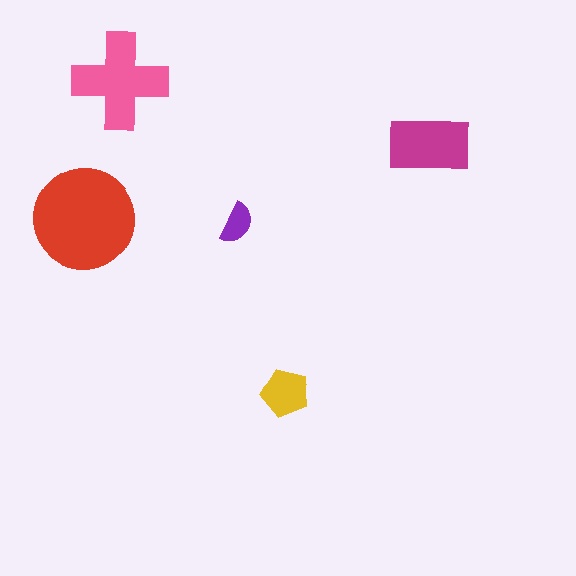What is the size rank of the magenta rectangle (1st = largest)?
3rd.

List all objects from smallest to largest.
The purple semicircle, the yellow pentagon, the magenta rectangle, the pink cross, the red circle.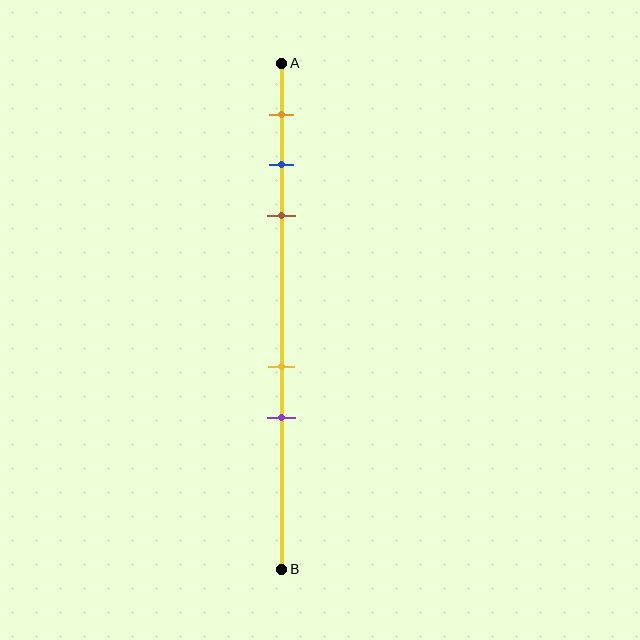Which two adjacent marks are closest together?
The blue and brown marks are the closest adjacent pair.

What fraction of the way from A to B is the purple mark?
The purple mark is approximately 70% (0.7) of the way from A to B.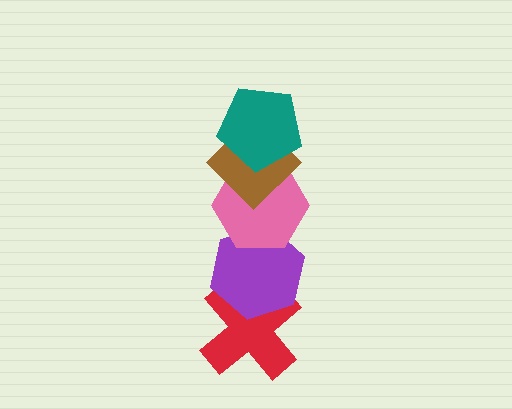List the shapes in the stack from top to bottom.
From top to bottom: the teal pentagon, the brown diamond, the pink hexagon, the purple hexagon, the red cross.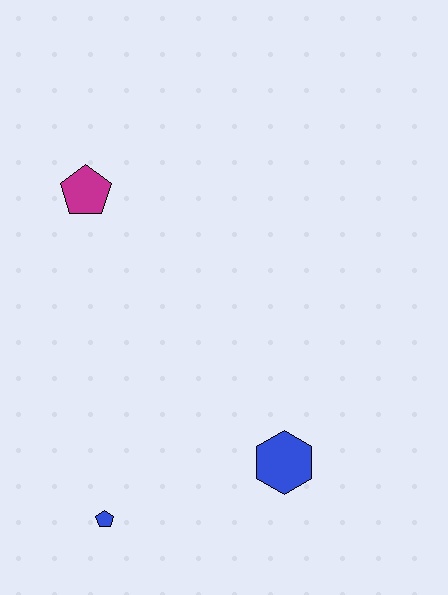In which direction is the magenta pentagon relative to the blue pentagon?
The magenta pentagon is above the blue pentagon.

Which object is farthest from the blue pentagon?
The magenta pentagon is farthest from the blue pentagon.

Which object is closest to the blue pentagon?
The blue hexagon is closest to the blue pentagon.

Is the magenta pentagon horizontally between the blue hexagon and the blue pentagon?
No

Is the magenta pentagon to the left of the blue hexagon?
Yes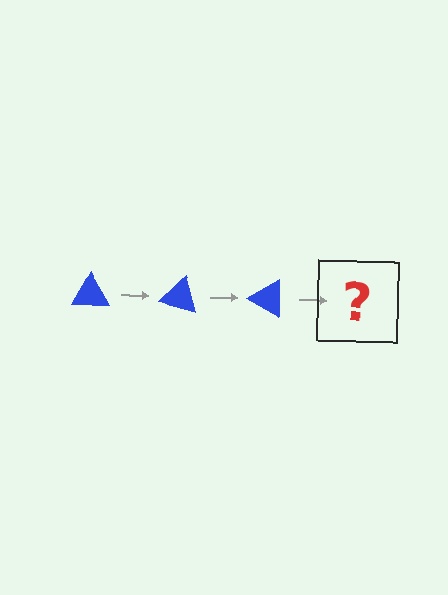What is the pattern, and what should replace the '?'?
The pattern is that the triangle rotates 15 degrees each step. The '?' should be a blue triangle rotated 45 degrees.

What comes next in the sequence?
The next element should be a blue triangle rotated 45 degrees.